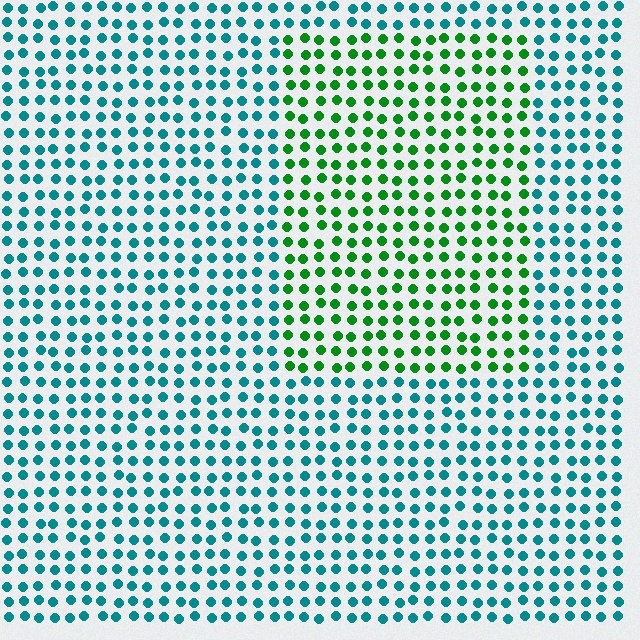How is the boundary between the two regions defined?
The boundary is defined purely by a slight shift in hue (about 54 degrees). Spacing, size, and orientation are identical on both sides.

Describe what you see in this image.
The image is filled with small teal elements in a uniform arrangement. A rectangle-shaped region is visible where the elements are tinted to a slightly different hue, forming a subtle color boundary.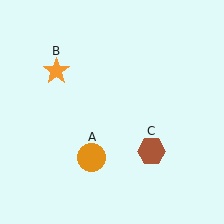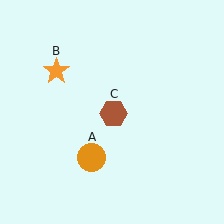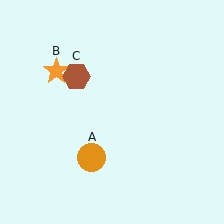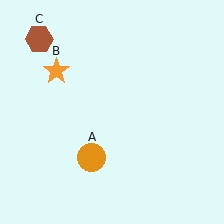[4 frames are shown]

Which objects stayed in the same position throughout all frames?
Orange circle (object A) and orange star (object B) remained stationary.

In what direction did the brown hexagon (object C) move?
The brown hexagon (object C) moved up and to the left.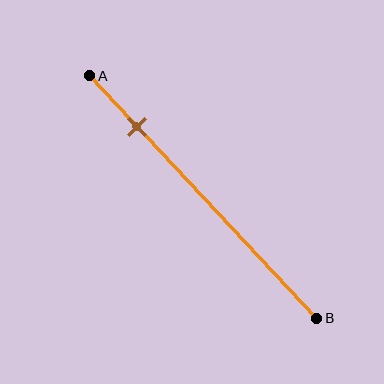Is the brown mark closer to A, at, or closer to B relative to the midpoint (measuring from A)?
The brown mark is closer to point A than the midpoint of segment AB.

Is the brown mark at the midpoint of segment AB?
No, the mark is at about 20% from A, not at the 50% midpoint.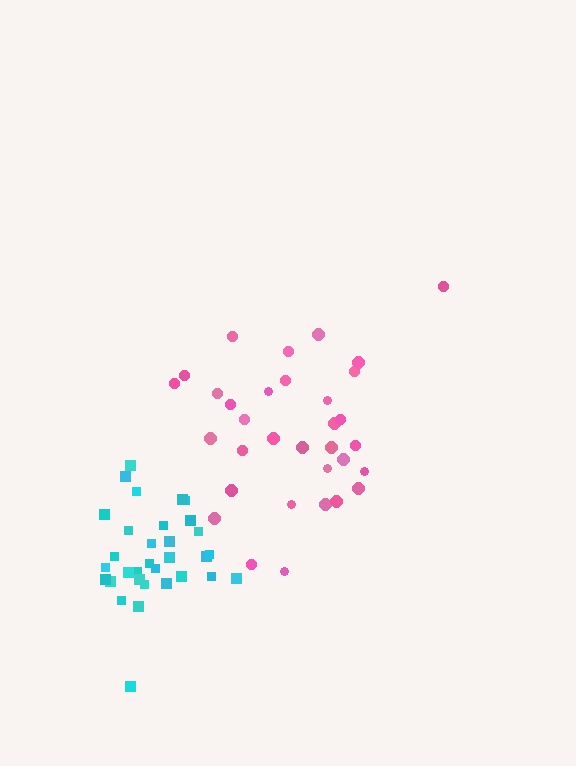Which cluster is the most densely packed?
Cyan.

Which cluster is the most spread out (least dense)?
Pink.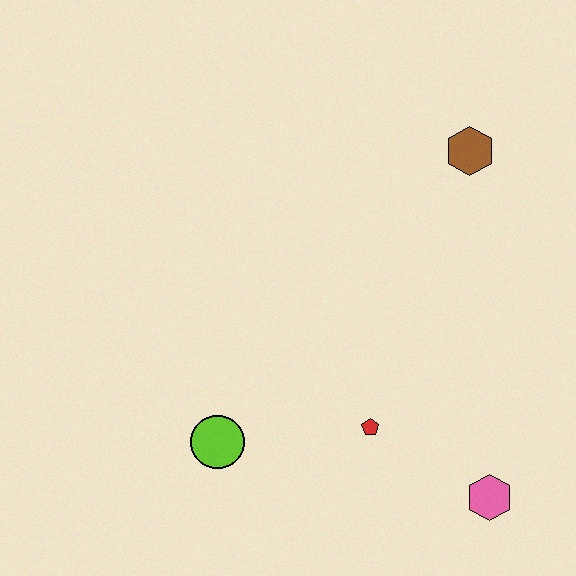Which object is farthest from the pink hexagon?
The brown hexagon is farthest from the pink hexagon.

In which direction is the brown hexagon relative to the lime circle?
The brown hexagon is above the lime circle.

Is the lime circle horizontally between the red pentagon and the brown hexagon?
No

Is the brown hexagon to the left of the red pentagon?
No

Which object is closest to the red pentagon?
The pink hexagon is closest to the red pentagon.